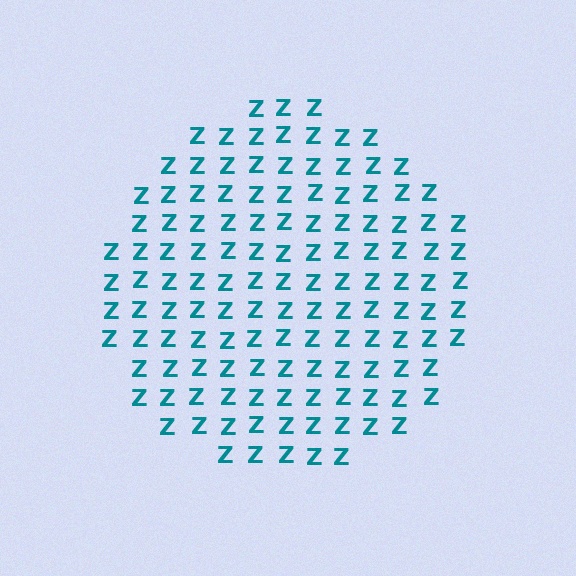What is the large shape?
The large shape is a circle.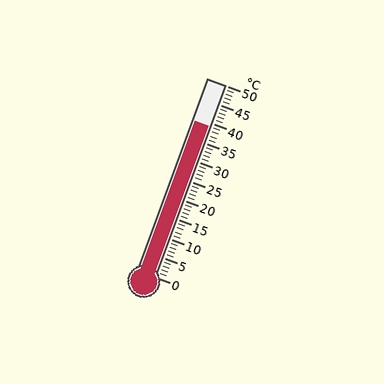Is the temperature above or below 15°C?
The temperature is above 15°C.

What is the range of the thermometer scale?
The thermometer scale ranges from 0°C to 50°C.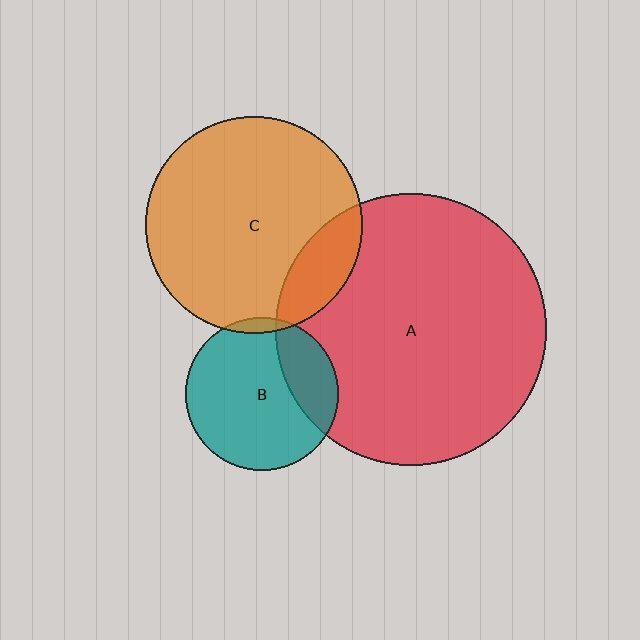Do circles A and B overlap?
Yes.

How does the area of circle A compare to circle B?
Approximately 3.2 times.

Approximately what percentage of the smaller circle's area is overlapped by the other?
Approximately 25%.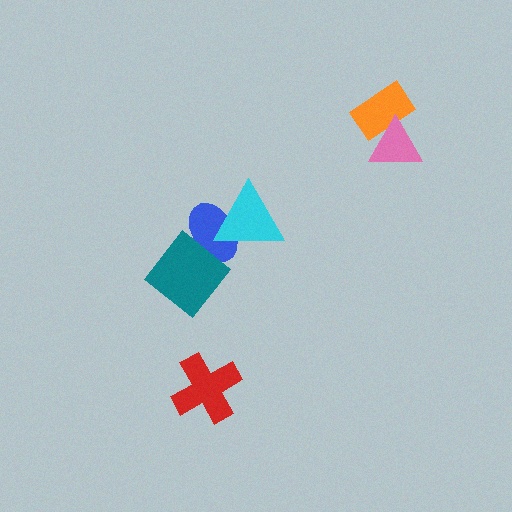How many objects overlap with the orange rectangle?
1 object overlaps with the orange rectangle.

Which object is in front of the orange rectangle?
The pink triangle is in front of the orange rectangle.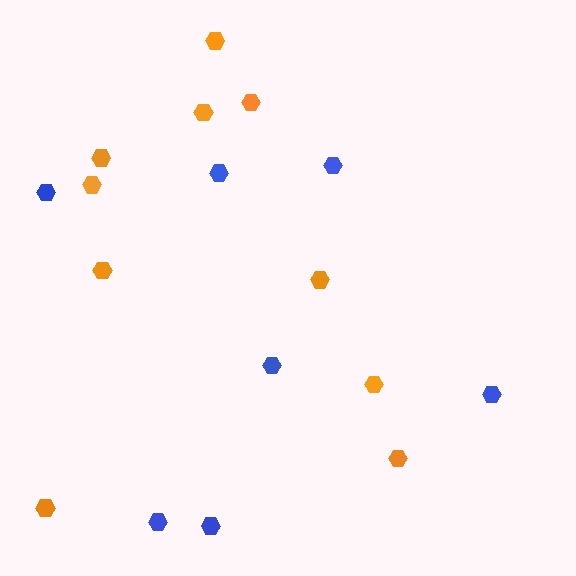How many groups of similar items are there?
There are 2 groups: one group of blue hexagons (7) and one group of orange hexagons (10).